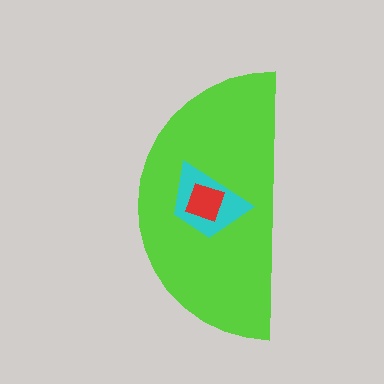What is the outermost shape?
The lime semicircle.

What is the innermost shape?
The red diamond.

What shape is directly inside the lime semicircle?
The cyan trapezoid.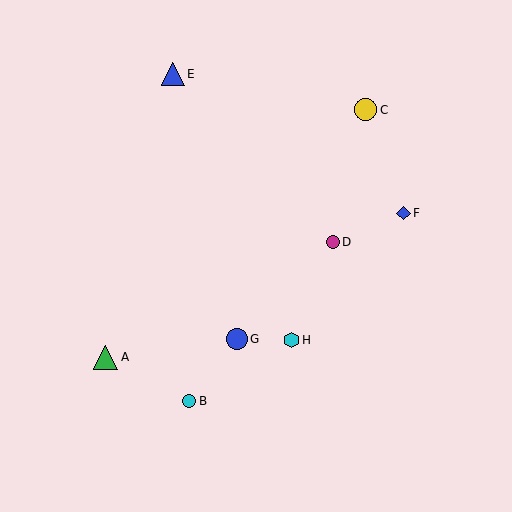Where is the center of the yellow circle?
The center of the yellow circle is at (365, 110).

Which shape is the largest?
The green triangle (labeled A) is the largest.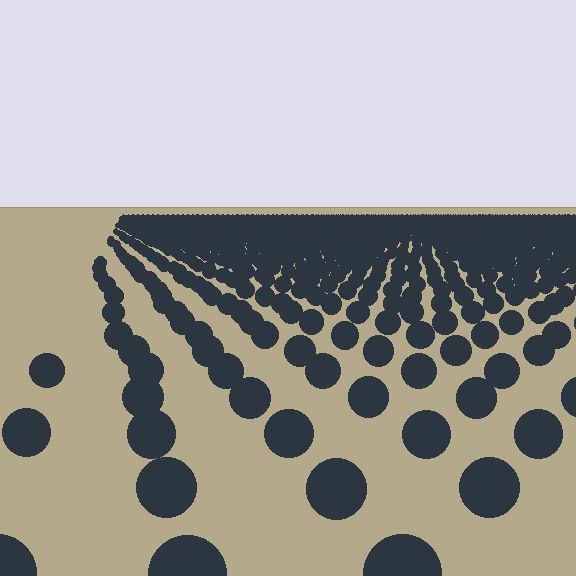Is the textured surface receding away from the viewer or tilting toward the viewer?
The surface is receding away from the viewer. Texture elements get smaller and denser toward the top.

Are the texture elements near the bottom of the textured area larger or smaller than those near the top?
Larger. Near the bottom, elements are closer to the viewer and appear at a bigger on-screen size.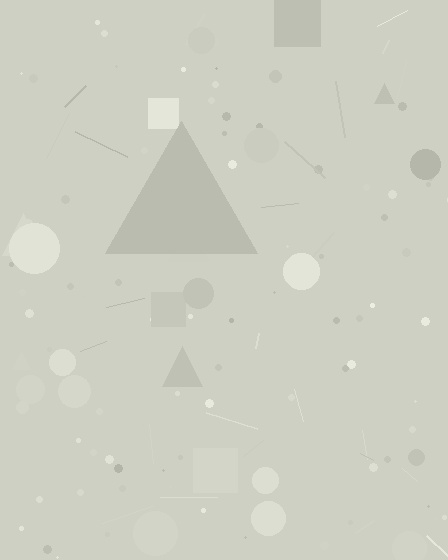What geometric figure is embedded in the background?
A triangle is embedded in the background.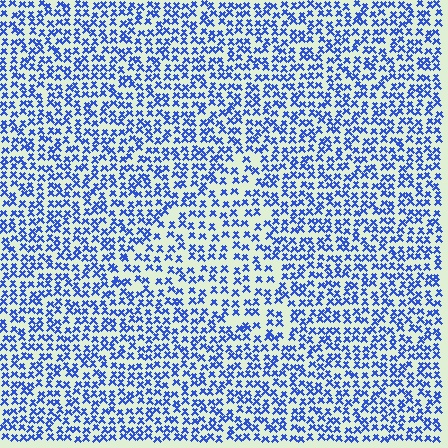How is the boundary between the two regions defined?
The boundary is defined by a change in element density (approximately 1.5x ratio). All elements are the same color, size, and shape.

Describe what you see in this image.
The image contains small blue elements arranged at two different densities. A triangle-shaped region is visible where the elements are less densely packed than the surrounding area.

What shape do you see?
I see a triangle.